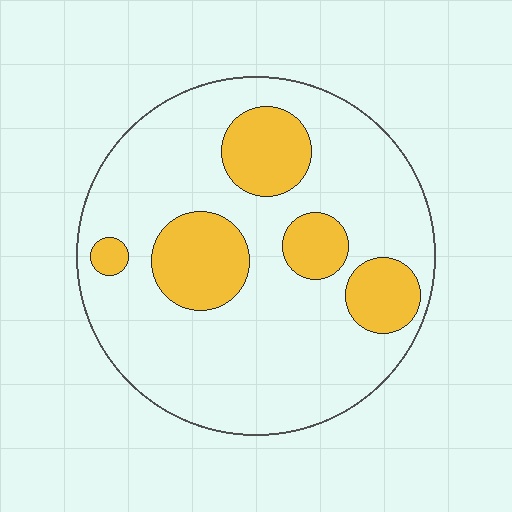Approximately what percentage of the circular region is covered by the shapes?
Approximately 25%.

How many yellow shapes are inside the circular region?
5.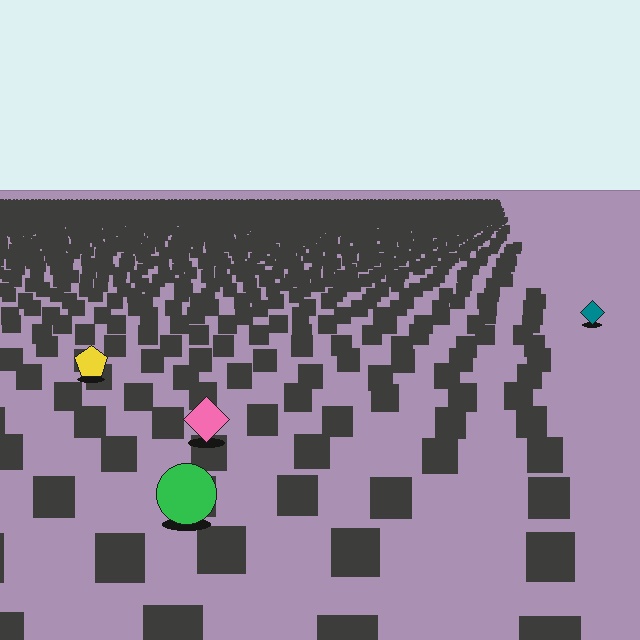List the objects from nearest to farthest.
From nearest to farthest: the green circle, the pink diamond, the yellow pentagon, the teal diamond.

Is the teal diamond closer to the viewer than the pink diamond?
No. The pink diamond is closer — you can tell from the texture gradient: the ground texture is coarser near it.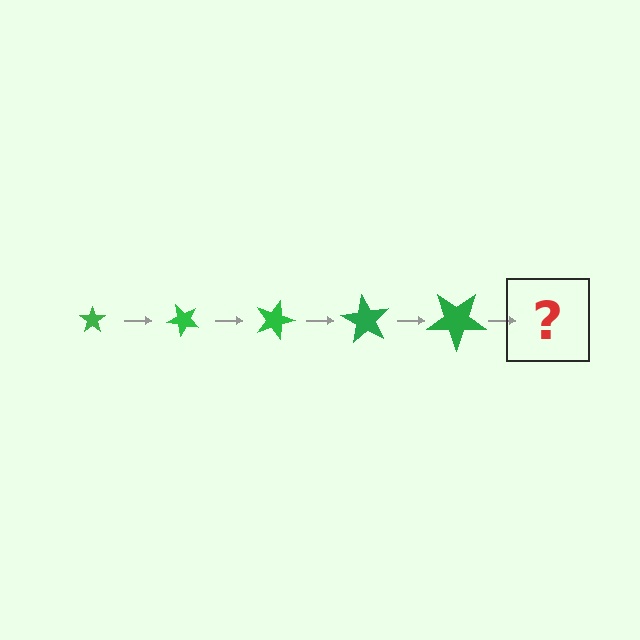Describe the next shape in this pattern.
It should be a star, larger than the previous one and rotated 225 degrees from the start.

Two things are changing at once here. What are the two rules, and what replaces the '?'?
The two rules are that the star grows larger each step and it rotates 45 degrees each step. The '?' should be a star, larger than the previous one and rotated 225 degrees from the start.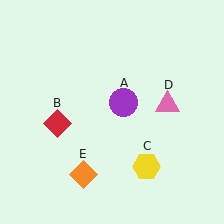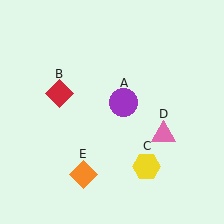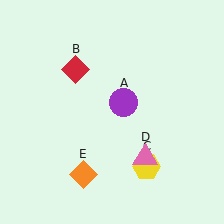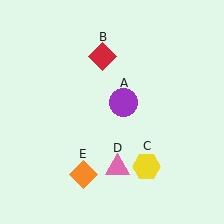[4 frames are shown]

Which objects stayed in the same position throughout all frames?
Purple circle (object A) and yellow hexagon (object C) and orange diamond (object E) remained stationary.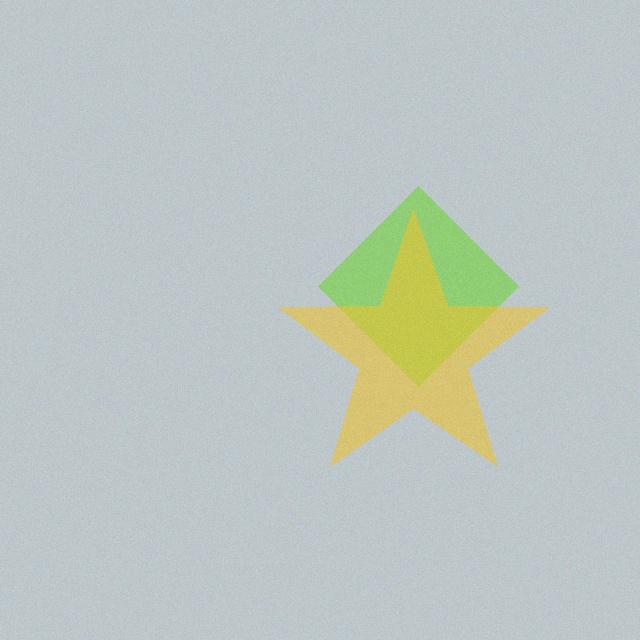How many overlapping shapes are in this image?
There are 2 overlapping shapes in the image.